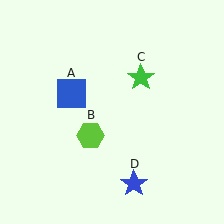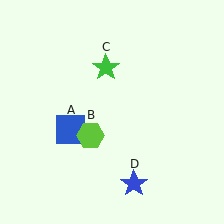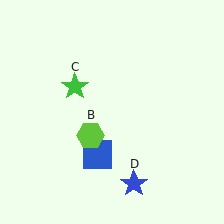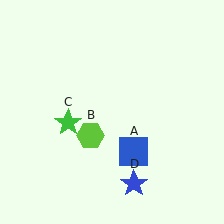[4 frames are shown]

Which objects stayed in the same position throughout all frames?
Lime hexagon (object B) and blue star (object D) remained stationary.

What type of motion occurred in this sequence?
The blue square (object A), green star (object C) rotated counterclockwise around the center of the scene.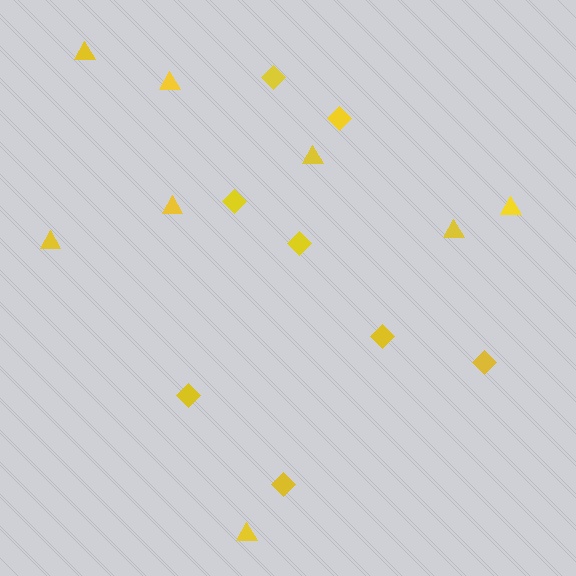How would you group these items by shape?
There are 2 groups: one group of diamonds (8) and one group of triangles (8).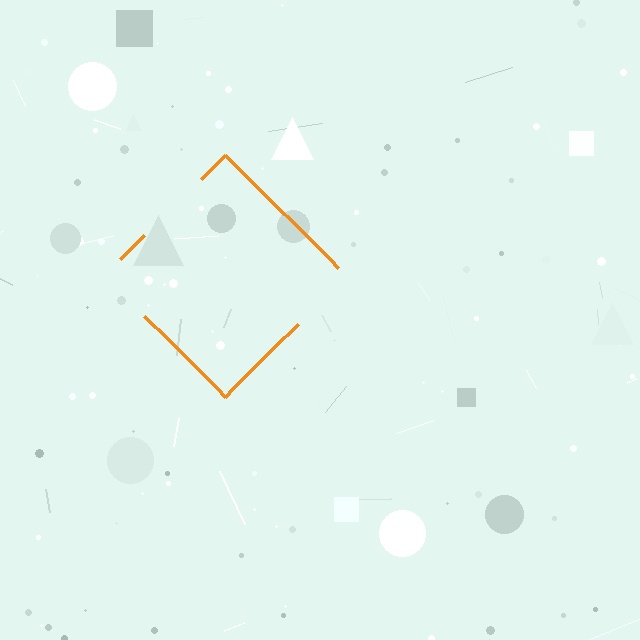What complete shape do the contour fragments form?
The contour fragments form a diamond.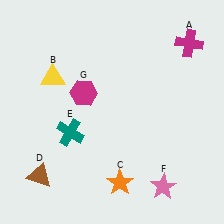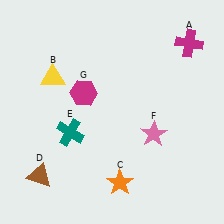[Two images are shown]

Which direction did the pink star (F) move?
The pink star (F) moved up.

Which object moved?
The pink star (F) moved up.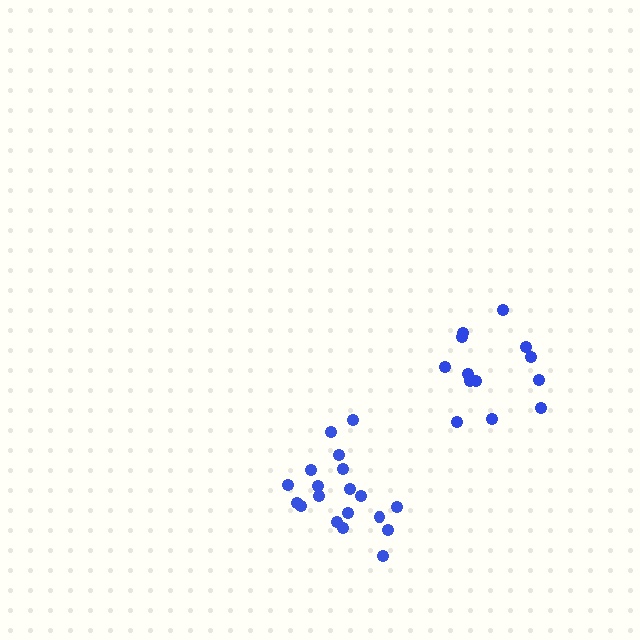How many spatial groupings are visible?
There are 2 spatial groupings.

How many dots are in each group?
Group 1: 19 dots, Group 2: 14 dots (33 total).